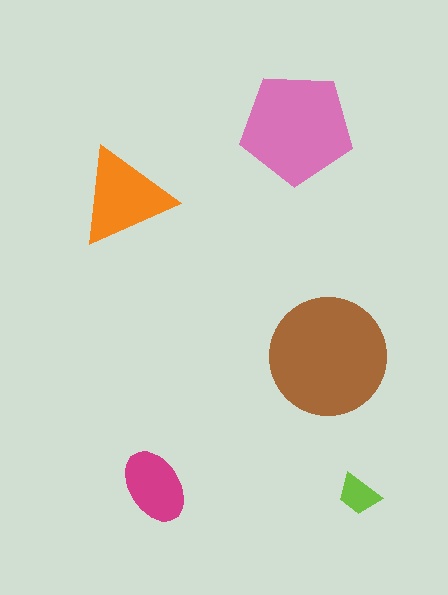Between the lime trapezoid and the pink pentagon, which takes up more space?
The pink pentagon.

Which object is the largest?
The brown circle.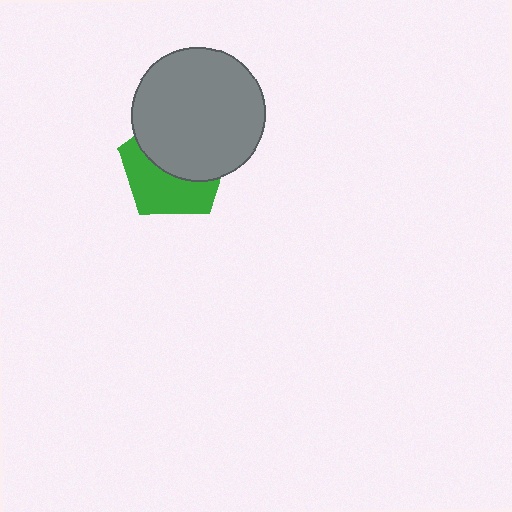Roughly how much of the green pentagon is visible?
About half of it is visible (roughly 47%).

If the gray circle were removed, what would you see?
You would see the complete green pentagon.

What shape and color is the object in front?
The object in front is a gray circle.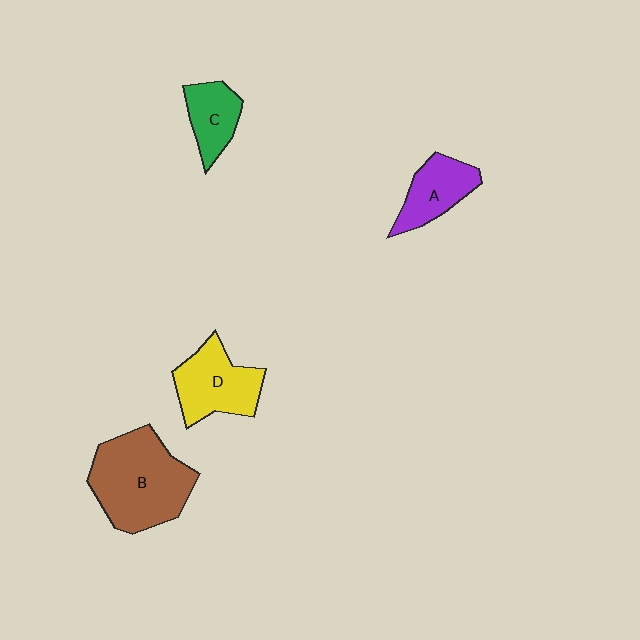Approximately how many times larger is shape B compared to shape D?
Approximately 1.5 times.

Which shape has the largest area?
Shape B (brown).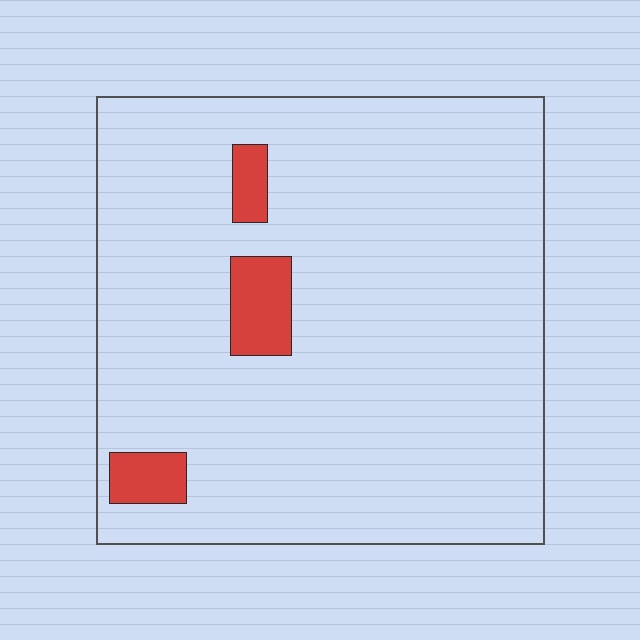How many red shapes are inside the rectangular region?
3.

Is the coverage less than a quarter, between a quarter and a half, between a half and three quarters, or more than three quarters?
Less than a quarter.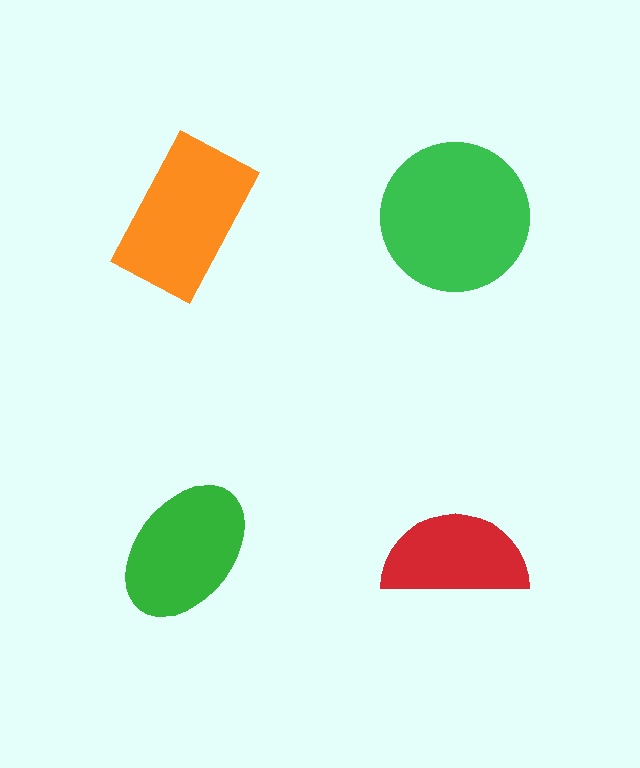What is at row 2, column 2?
A red semicircle.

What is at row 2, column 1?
A green ellipse.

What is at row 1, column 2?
A green circle.